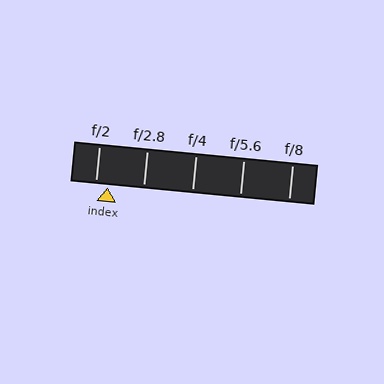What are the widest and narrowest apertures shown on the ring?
The widest aperture shown is f/2 and the narrowest is f/8.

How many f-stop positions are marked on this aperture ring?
There are 5 f-stop positions marked.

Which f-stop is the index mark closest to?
The index mark is closest to f/2.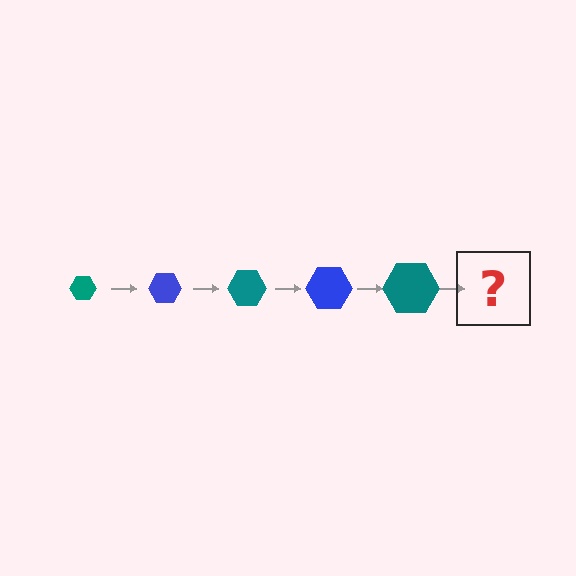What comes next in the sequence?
The next element should be a blue hexagon, larger than the previous one.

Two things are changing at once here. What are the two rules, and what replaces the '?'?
The two rules are that the hexagon grows larger each step and the color cycles through teal and blue. The '?' should be a blue hexagon, larger than the previous one.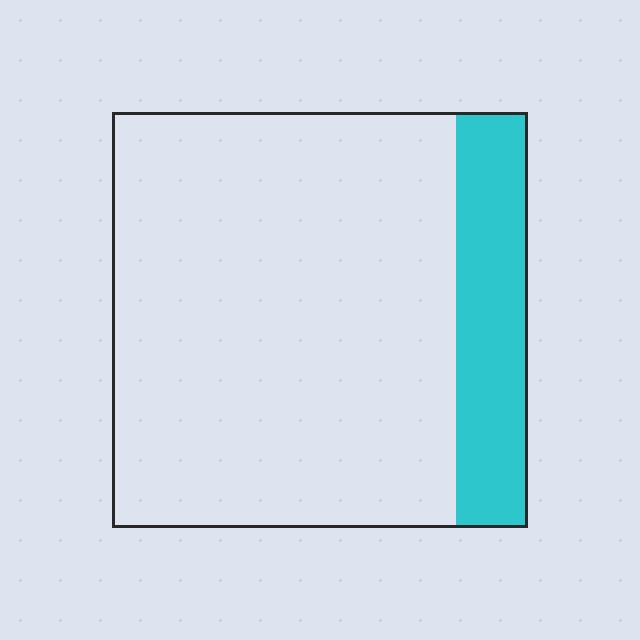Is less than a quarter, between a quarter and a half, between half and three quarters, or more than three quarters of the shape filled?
Less than a quarter.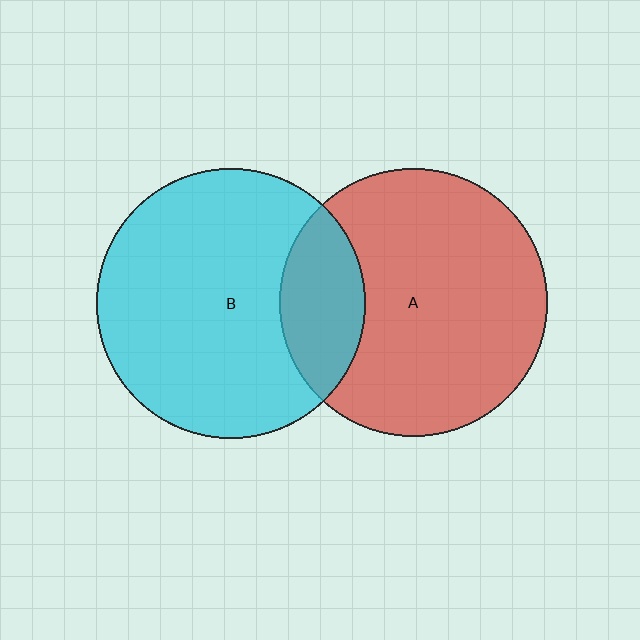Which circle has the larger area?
Circle B (cyan).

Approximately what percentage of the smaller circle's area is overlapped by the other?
Approximately 20%.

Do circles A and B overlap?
Yes.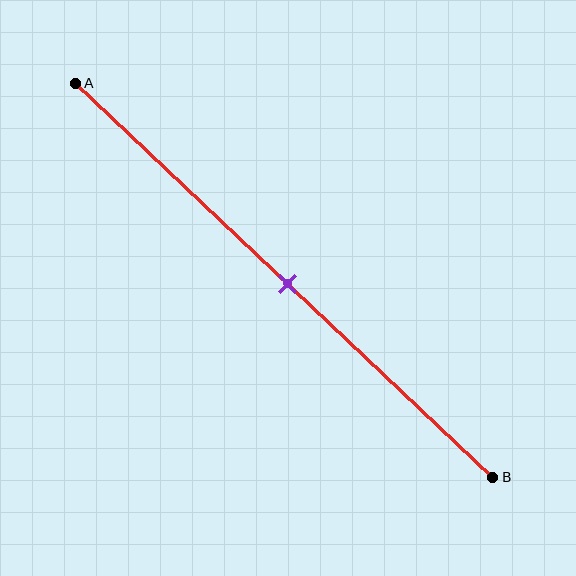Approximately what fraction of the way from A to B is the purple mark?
The purple mark is approximately 50% of the way from A to B.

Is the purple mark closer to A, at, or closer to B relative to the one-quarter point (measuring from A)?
The purple mark is closer to point B than the one-quarter point of segment AB.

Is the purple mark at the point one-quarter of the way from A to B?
No, the mark is at about 50% from A, not at the 25% one-quarter point.